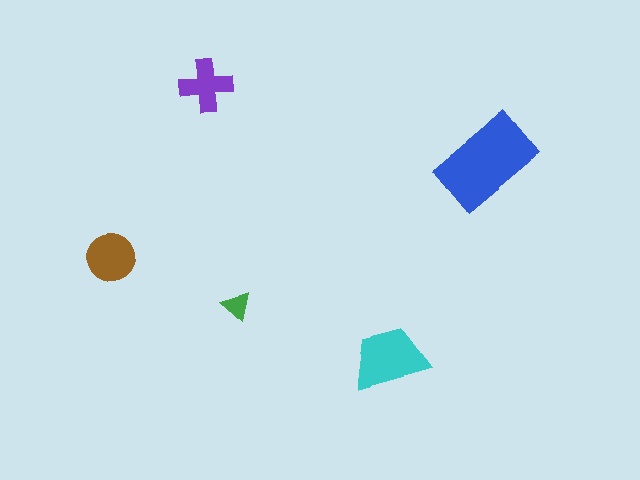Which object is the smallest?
The green triangle.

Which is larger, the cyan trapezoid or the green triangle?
The cyan trapezoid.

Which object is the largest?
The blue rectangle.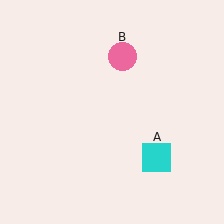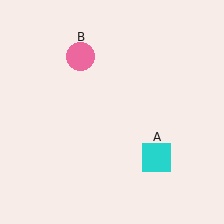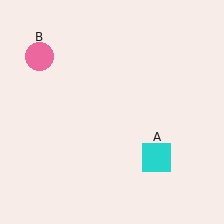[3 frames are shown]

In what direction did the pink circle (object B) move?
The pink circle (object B) moved left.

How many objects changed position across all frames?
1 object changed position: pink circle (object B).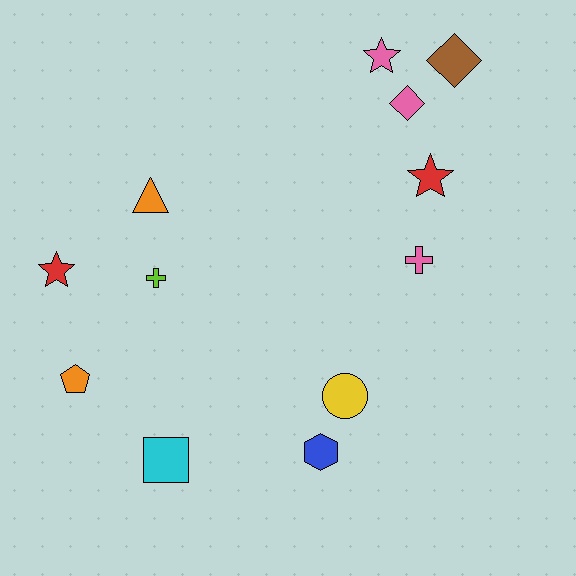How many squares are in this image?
There is 1 square.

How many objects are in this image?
There are 12 objects.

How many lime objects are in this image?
There is 1 lime object.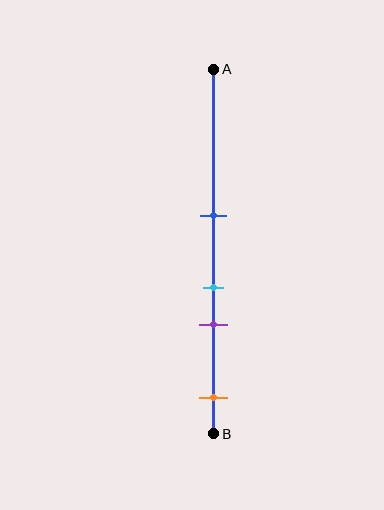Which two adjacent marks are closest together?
The cyan and purple marks are the closest adjacent pair.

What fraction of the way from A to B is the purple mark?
The purple mark is approximately 70% (0.7) of the way from A to B.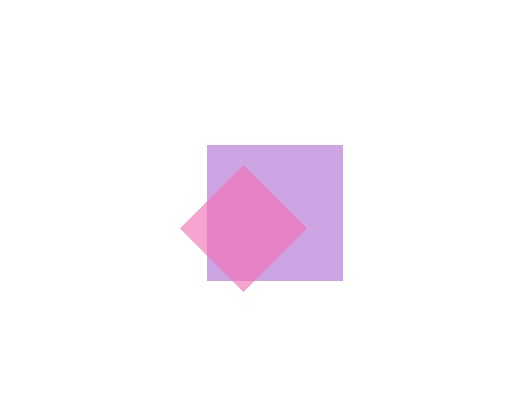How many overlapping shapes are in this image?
There are 2 overlapping shapes in the image.